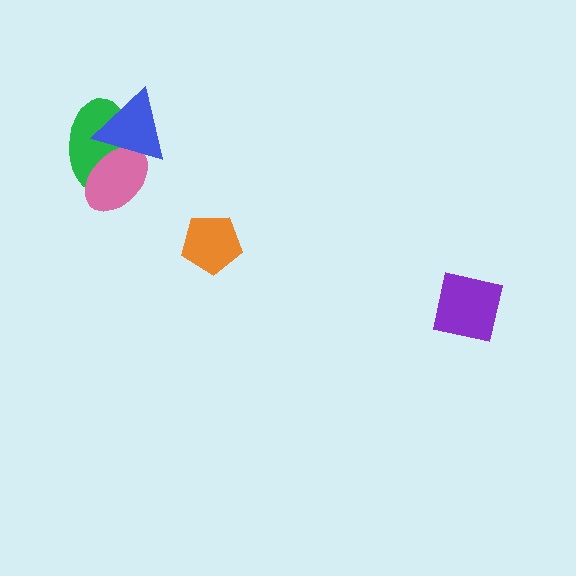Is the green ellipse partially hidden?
Yes, it is partially covered by another shape.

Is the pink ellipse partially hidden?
Yes, it is partially covered by another shape.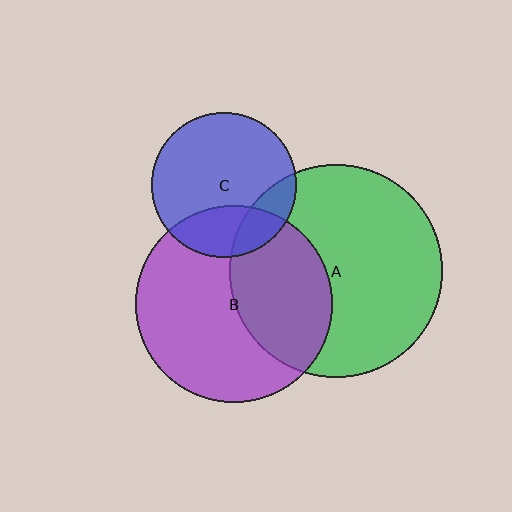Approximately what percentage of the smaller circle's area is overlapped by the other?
Approximately 15%.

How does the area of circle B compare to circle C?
Approximately 1.8 times.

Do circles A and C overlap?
Yes.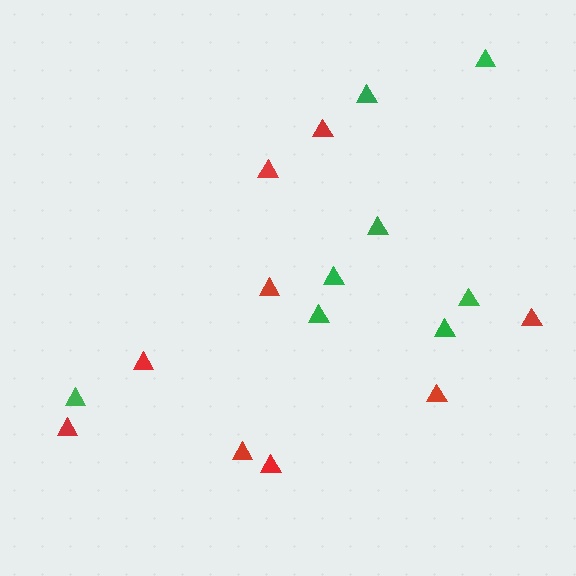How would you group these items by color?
There are 2 groups: one group of green triangles (8) and one group of red triangles (9).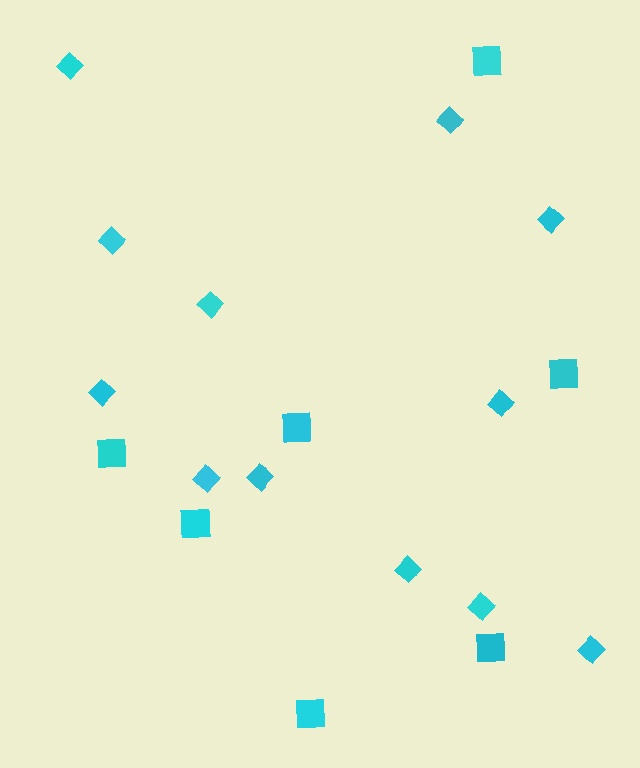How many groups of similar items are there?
There are 2 groups: one group of squares (7) and one group of diamonds (12).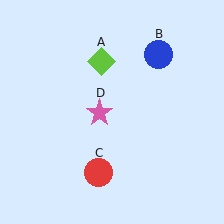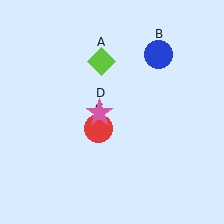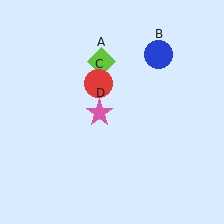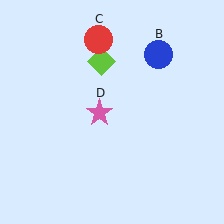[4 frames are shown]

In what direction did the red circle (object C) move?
The red circle (object C) moved up.